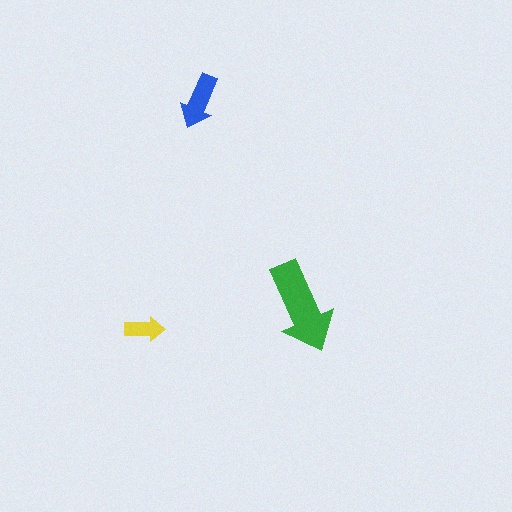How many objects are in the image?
There are 3 objects in the image.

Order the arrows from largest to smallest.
the green one, the blue one, the yellow one.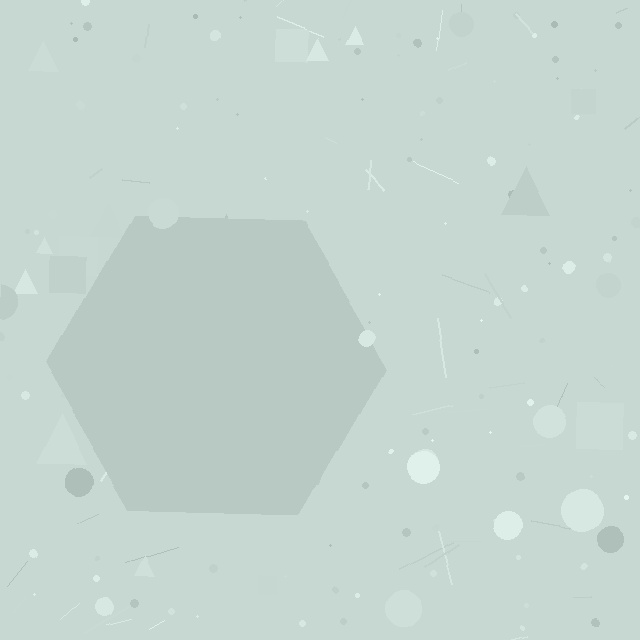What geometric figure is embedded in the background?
A hexagon is embedded in the background.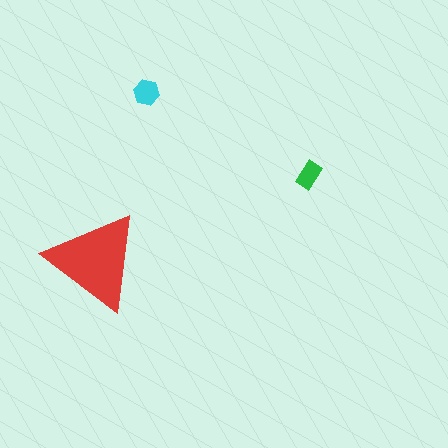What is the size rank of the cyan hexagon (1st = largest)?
2nd.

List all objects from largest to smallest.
The red triangle, the cyan hexagon, the green rectangle.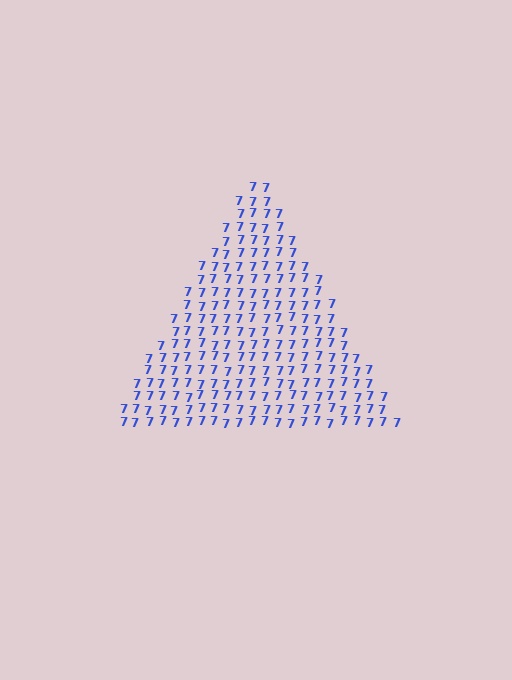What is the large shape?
The large shape is a triangle.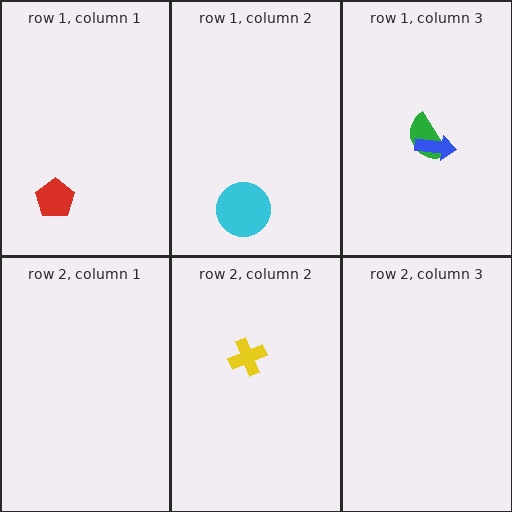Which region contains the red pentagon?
The row 1, column 1 region.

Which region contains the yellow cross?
The row 2, column 2 region.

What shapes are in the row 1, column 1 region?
The red pentagon.